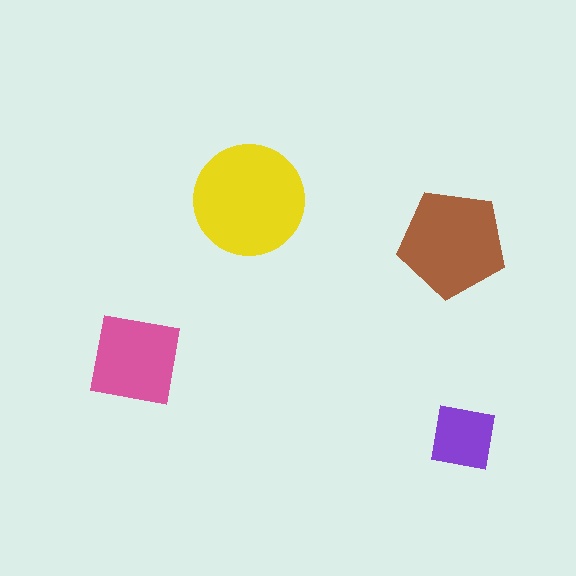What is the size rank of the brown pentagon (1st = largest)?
2nd.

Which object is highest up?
The yellow circle is topmost.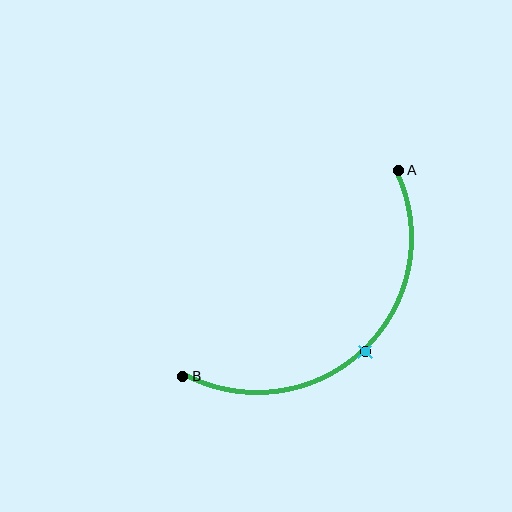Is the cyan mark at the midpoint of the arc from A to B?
Yes. The cyan mark lies on the arc at equal arc-length from both A and B — it is the arc midpoint.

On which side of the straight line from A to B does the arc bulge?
The arc bulges below and to the right of the straight line connecting A and B.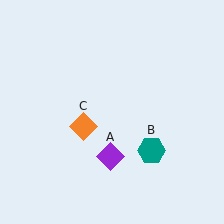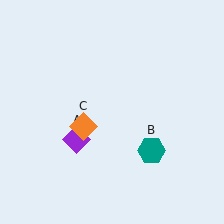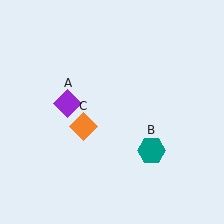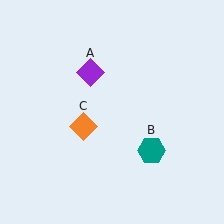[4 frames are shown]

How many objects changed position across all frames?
1 object changed position: purple diamond (object A).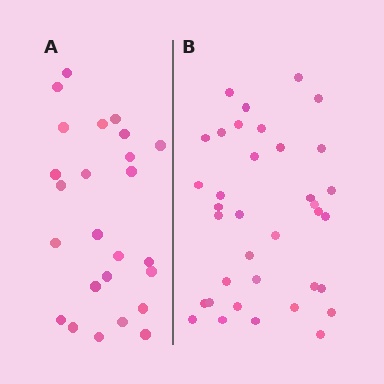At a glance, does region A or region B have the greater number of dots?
Region B (the right region) has more dots.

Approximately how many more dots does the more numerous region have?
Region B has roughly 12 or so more dots than region A.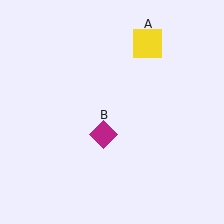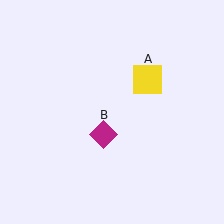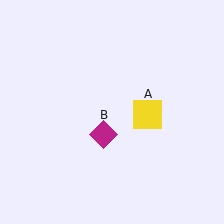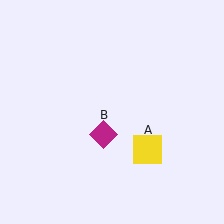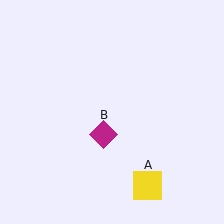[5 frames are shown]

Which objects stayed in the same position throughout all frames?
Magenta diamond (object B) remained stationary.